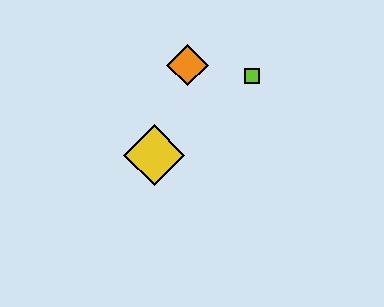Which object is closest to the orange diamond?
The lime square is closest to the orange diamond.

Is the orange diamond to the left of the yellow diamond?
No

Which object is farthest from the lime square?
The yellow diamond is farthest from the lime square.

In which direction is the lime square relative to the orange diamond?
The lime square is to the right of the orange diamond.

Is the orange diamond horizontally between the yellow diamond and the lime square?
Yes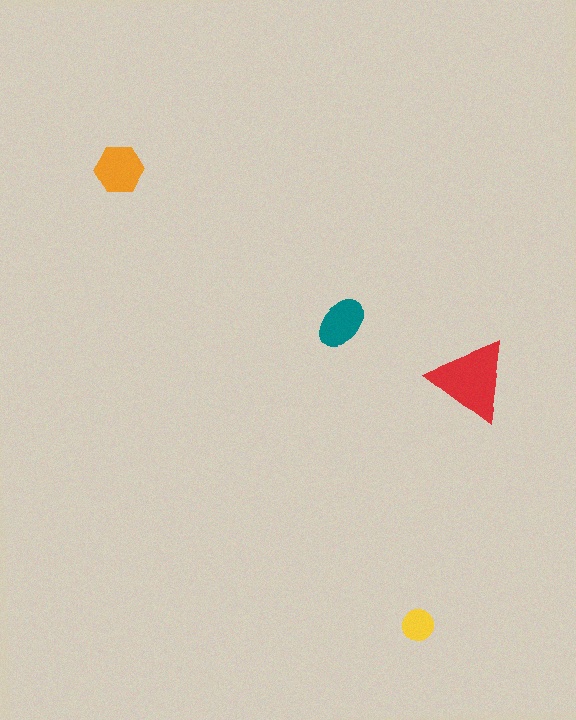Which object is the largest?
The red triangle.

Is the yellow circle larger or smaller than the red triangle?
Smaller.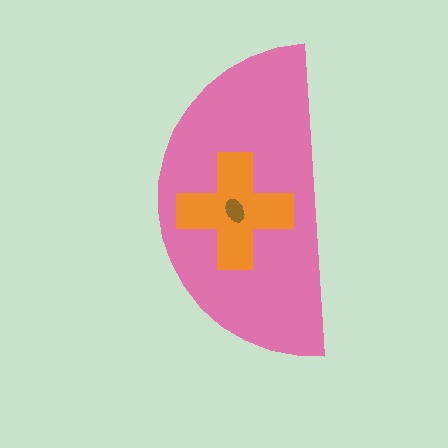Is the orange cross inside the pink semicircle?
Yes.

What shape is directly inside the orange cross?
The brown ellipse.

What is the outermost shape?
The pink semicircle.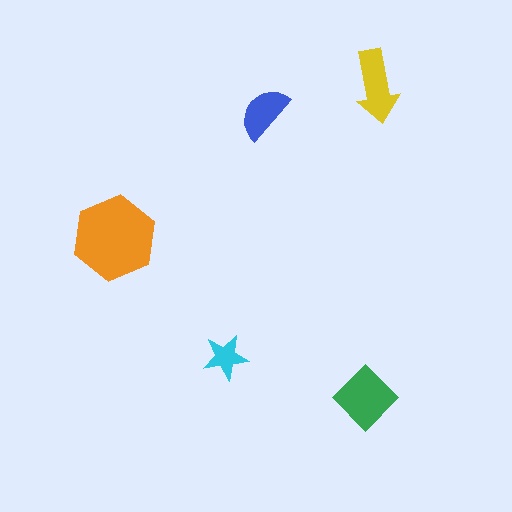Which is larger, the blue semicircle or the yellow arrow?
The yellow arrow.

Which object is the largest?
The orange hexagon.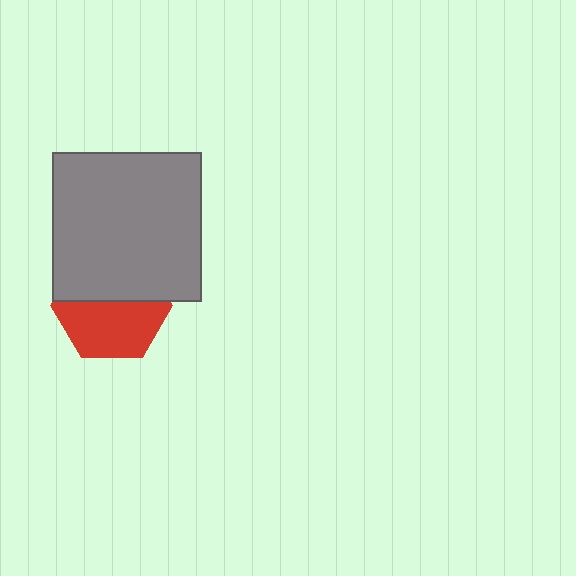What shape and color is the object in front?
The object in front is a gray square.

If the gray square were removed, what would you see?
You would see the complete red hexagon.